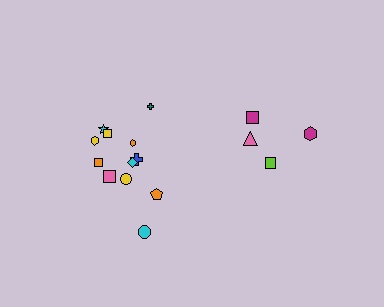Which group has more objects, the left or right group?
The left group.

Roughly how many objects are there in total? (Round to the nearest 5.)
Roughly 15 objects in total.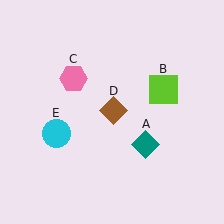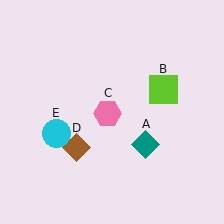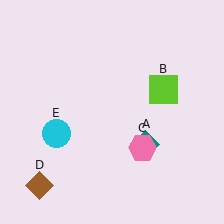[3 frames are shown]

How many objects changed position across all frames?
2 objects changed position: pink hexagon (object C), brown diamond (object D).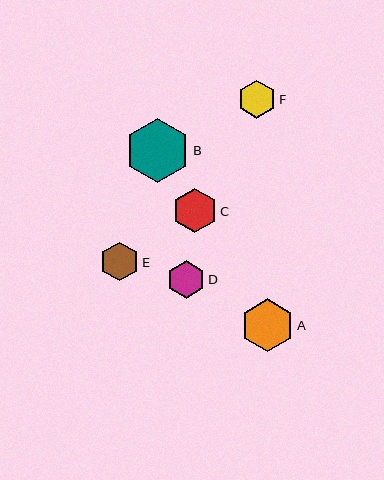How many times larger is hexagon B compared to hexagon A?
Hexagon B is approximately 1.2 times the size of hexagon A.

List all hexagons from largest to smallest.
From largest to smallest: B, A, C, E, F, D.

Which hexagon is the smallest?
Hexagon D is the smallest with a size of approximately 38 pixels.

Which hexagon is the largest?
Hexagon B is the largest with a size of approximately 64 pixels.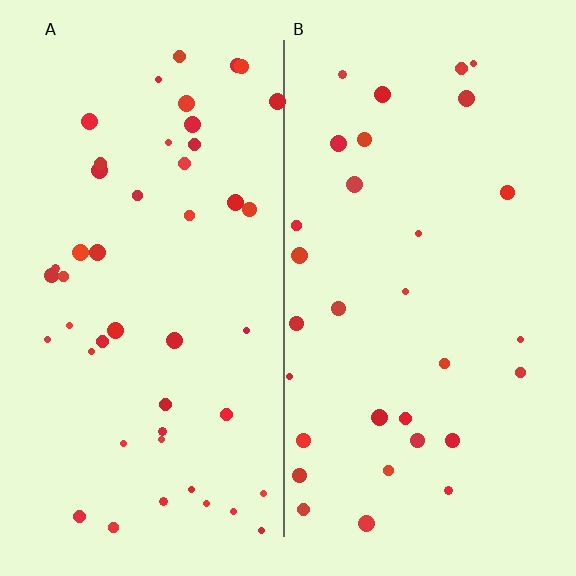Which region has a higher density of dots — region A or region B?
A (the left).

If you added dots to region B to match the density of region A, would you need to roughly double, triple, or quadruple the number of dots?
Approximately double.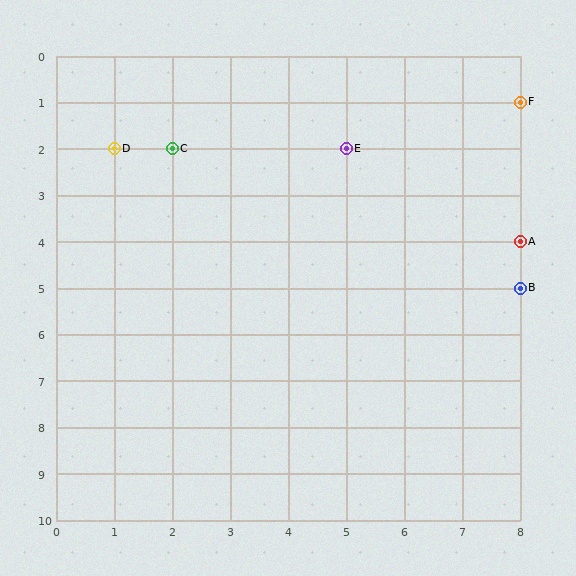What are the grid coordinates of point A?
Point A is at grid coordinates (8, 4).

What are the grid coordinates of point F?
Point F is at grid coordinates (8, 1).